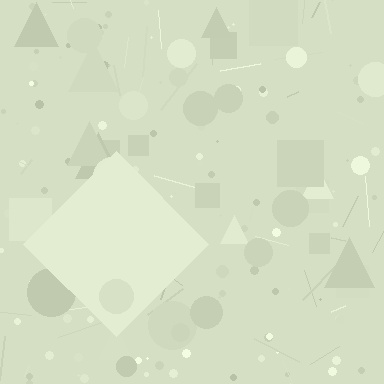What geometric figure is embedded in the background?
A diamond is embedded in the background.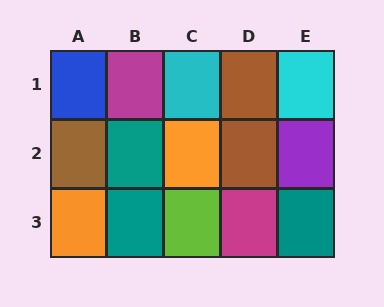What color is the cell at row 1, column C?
Cyan.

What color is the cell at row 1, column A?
Blue.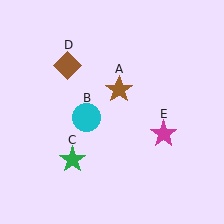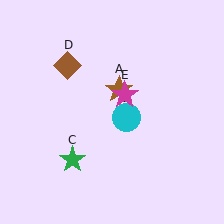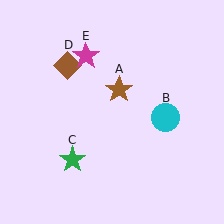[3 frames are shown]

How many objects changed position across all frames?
2 objects changed position: cyan circle (object B), magenta star (object E).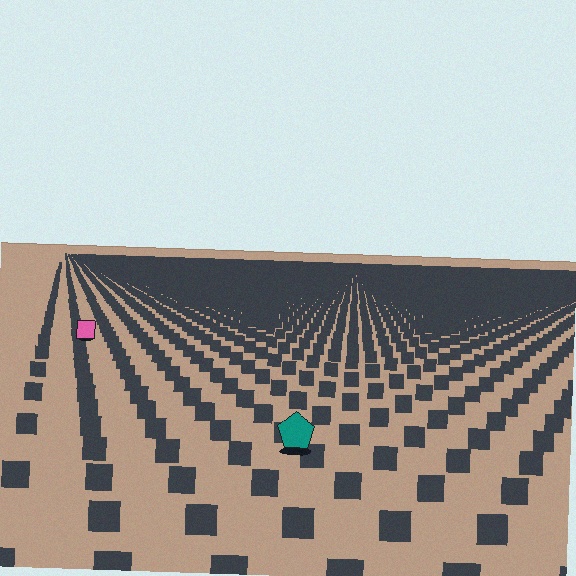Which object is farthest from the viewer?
The pink square is farthest from the viewer. It appears smaller and the ground texture around it is denser.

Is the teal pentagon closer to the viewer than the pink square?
Yes. The teal pentagon is closer — you can tell from the texture gradient: the ground texture is coarser near it.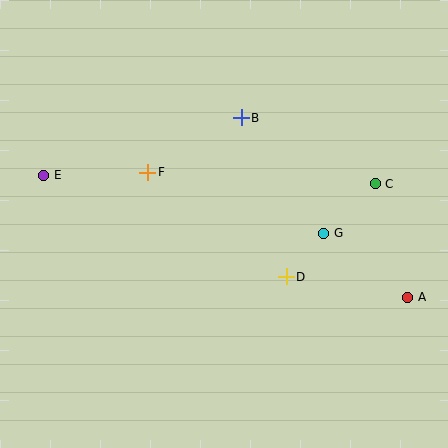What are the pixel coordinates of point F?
Point F is at (148, 172).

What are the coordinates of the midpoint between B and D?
The midpoint between B and D is at (264, 197).